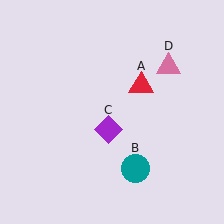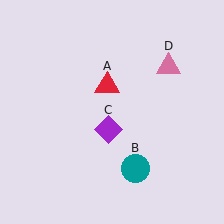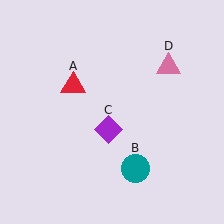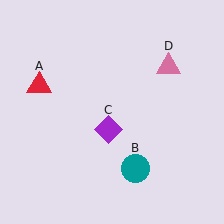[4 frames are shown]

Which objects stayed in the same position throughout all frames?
Teal circle (object B) and purple diamond (object C) and pink triangle (object D) remained stationary.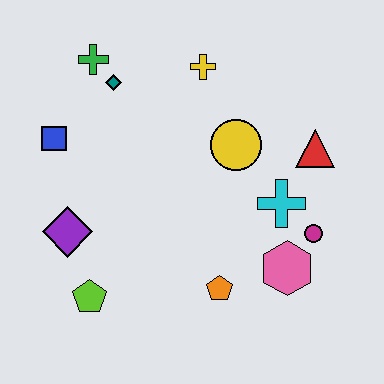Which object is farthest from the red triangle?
The lime pentagon is farthest from the red triangle.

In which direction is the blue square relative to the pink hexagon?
The blue square is to the left of the pink hexagon.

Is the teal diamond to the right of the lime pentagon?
Yes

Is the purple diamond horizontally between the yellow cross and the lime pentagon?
No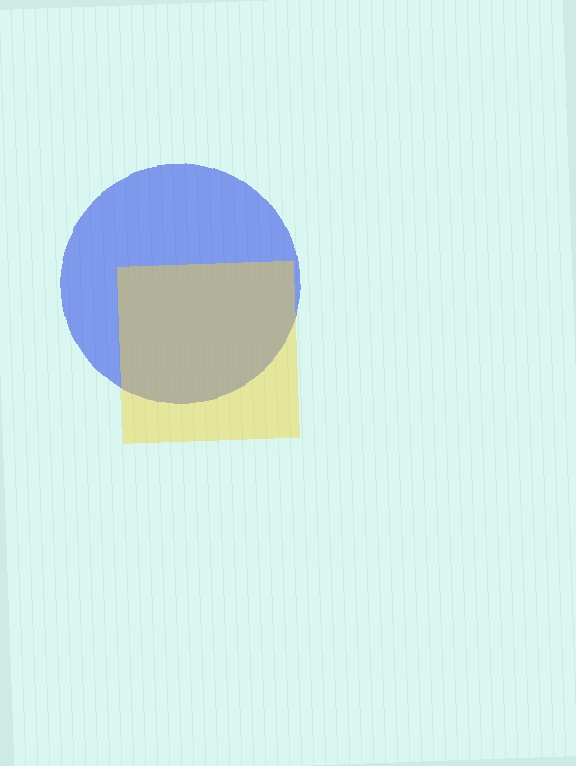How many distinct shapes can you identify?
There are 2 distinct shapes: a blue circle, a yellow square.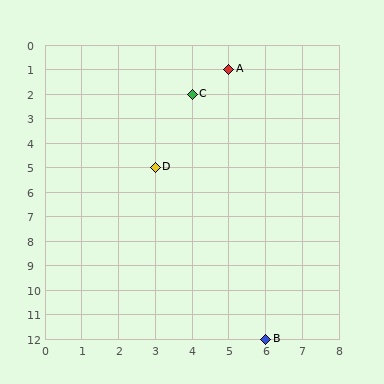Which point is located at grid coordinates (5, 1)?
Point A is at (5, 1).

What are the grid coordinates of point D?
Point D is at grid coordinates (3, 5).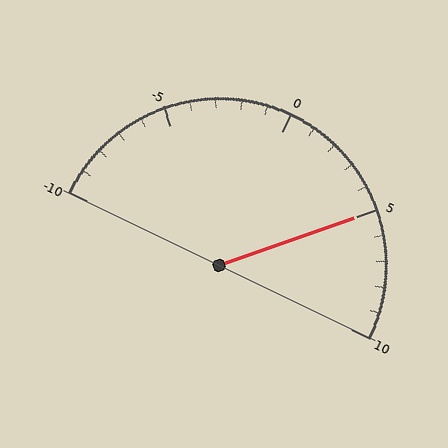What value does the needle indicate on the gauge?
The needle indicates approximately 5.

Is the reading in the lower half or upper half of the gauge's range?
The reading is in the upper half of the range (-10 to 10).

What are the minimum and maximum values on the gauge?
The gauge ranges from -10 to 10.